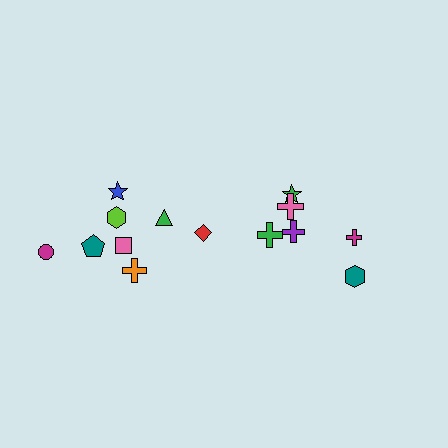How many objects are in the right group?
There are 6 objects.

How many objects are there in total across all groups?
There are 14 objects.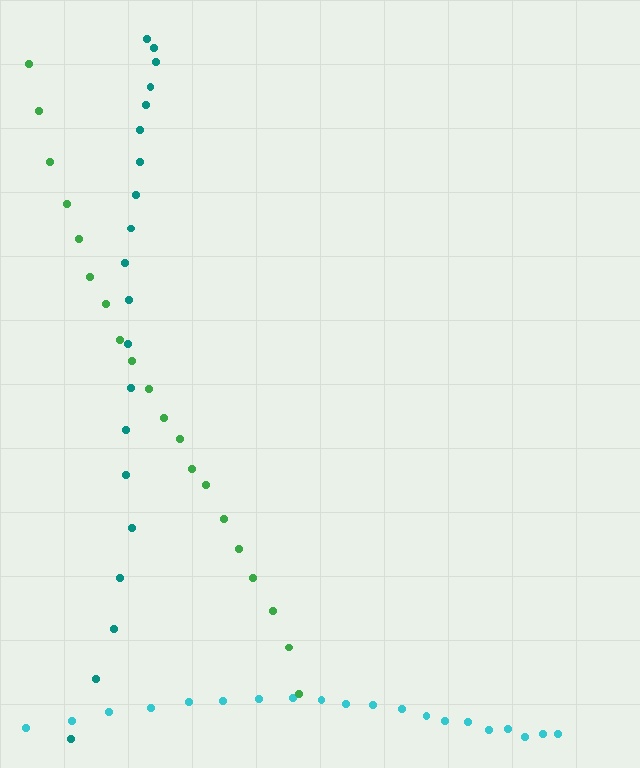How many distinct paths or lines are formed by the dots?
There are 3 distinct paths.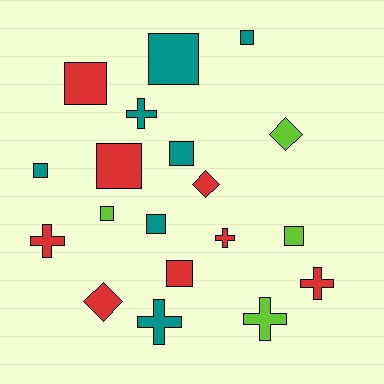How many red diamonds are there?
There are 2 red diamonds.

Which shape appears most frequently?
Square, with 10 objects.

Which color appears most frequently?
Red, with 8 objects.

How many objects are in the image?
There are 19 objects.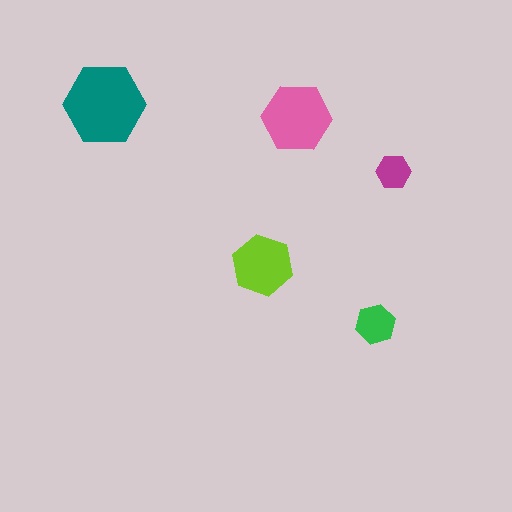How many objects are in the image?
There are 5 objects in the image.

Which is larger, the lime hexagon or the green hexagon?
The lime one.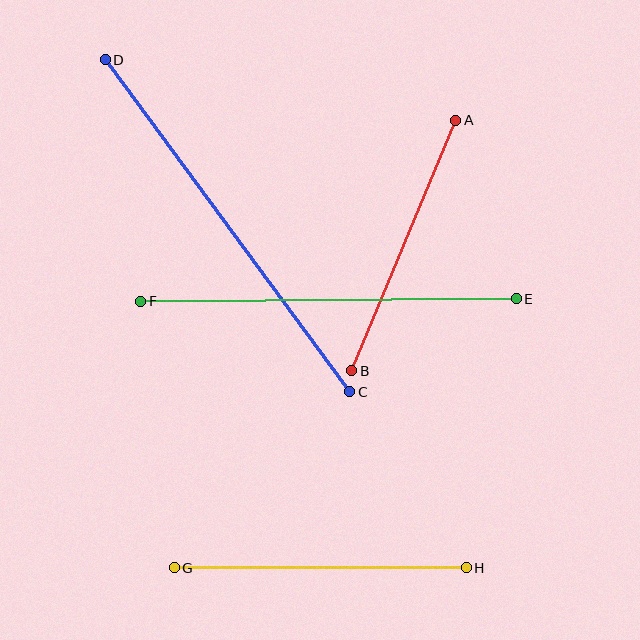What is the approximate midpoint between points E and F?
The midpoint is at approximately (329, 300) pixels.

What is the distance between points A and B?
The distance is approximately 271 pixels.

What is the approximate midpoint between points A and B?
The midpoint is at approximately (404, 245) pixels.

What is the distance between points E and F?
The distance is approximately 375 pixels.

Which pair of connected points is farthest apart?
Points C and D are farthest apart.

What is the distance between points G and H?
The distance is approximately 292 pixels.